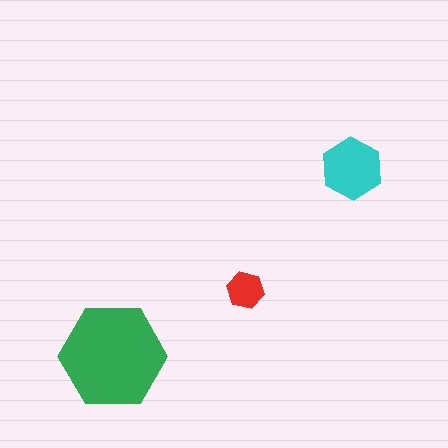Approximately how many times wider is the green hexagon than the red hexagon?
About 3 times wider.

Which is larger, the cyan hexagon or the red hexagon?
The cyan one.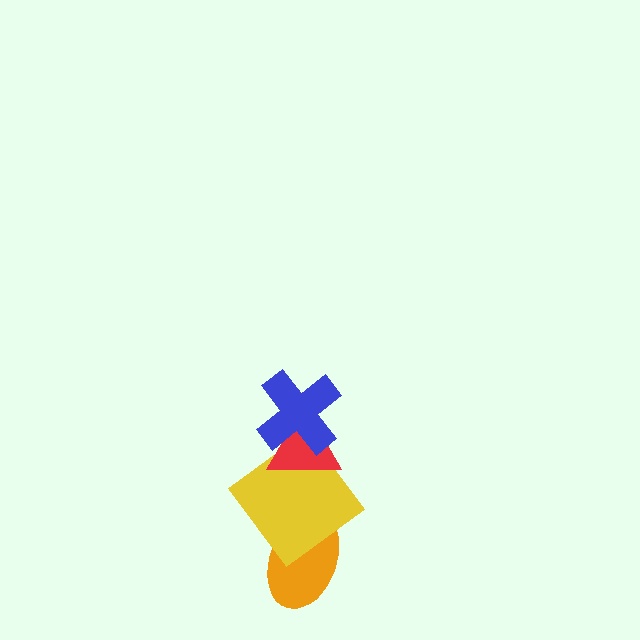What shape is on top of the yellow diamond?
The red triangle is on top of the yellow diamond.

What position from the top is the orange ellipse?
The orange ellipse is 4th from the top.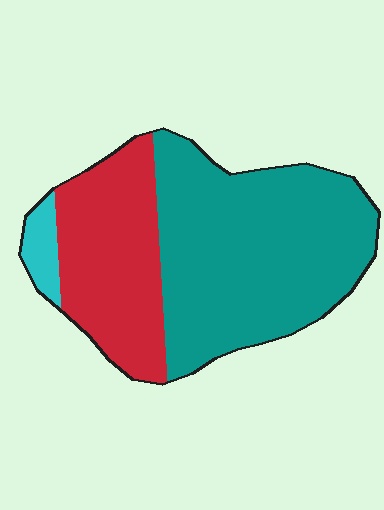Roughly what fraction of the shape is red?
Red takes up about one third (1/3) of the shape.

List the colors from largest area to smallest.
From largest to smallest: teal, red, cyan.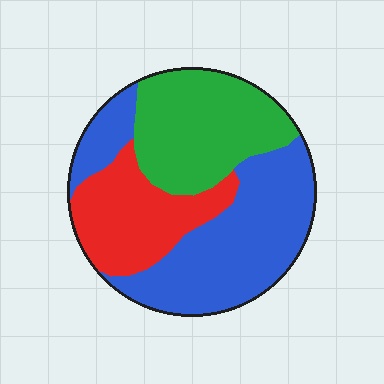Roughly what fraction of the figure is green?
Green takes up between a sixth and a third of the figure.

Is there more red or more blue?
Blue.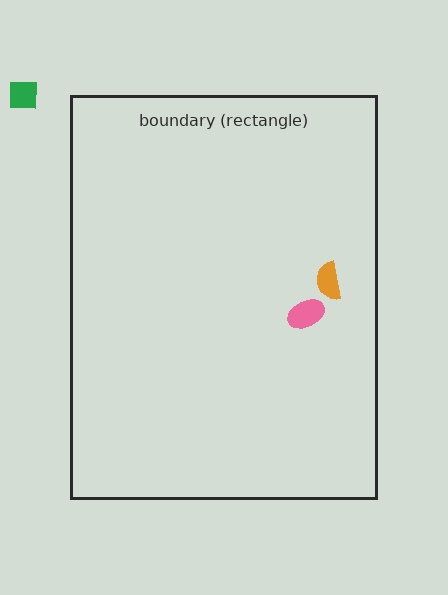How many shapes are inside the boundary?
2 inside, 1 outside.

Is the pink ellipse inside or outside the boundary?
Inside.